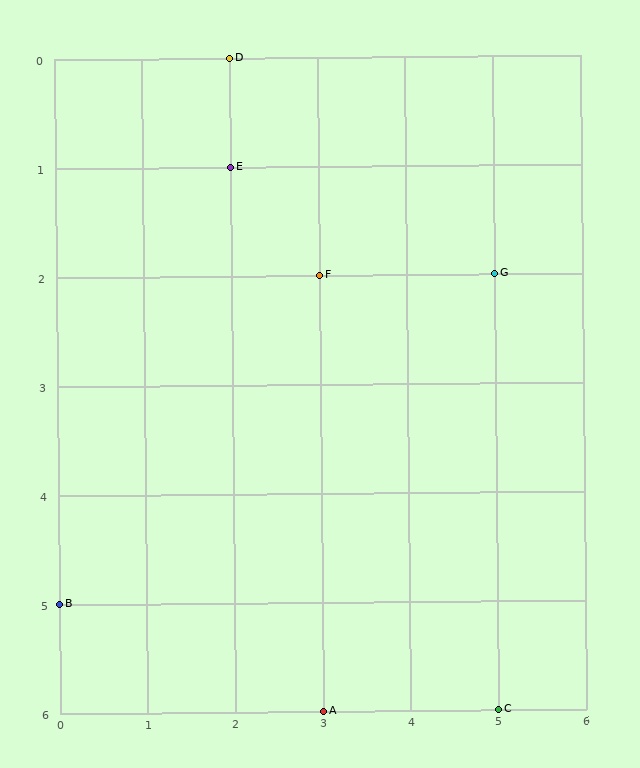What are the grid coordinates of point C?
Point C is at grid coordinates (5, 6).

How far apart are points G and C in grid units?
Points G and C are 4 rows apart.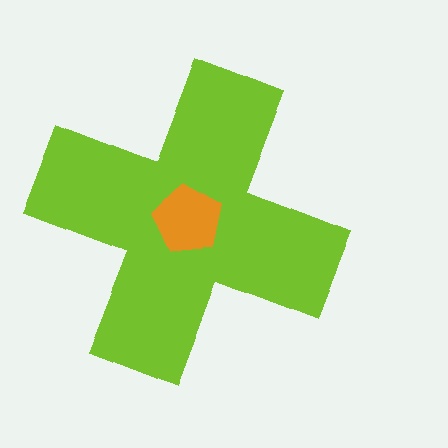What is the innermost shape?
The orange pentagon.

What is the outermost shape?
The lime cross.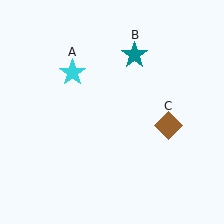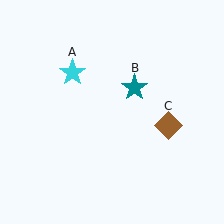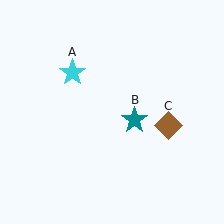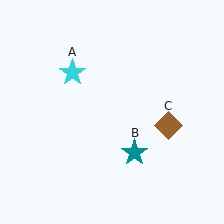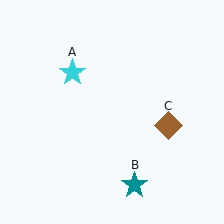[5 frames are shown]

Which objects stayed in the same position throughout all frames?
Cyan star (object A) and brown diamond (object C) remained stationary.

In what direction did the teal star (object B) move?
The teal star (object B) moved down.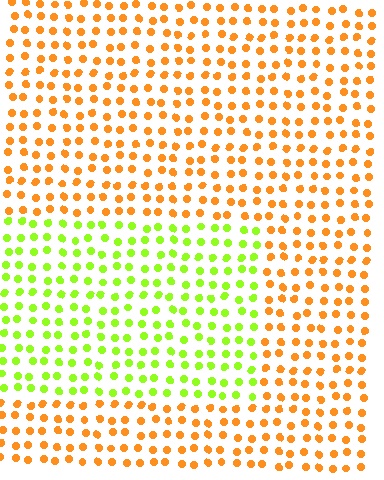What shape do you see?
I see a rectangle.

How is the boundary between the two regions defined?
The boundary is defined purely by a slight shift in hue (about 59 degrees). Spacing, size, and orientation are identical on both sides.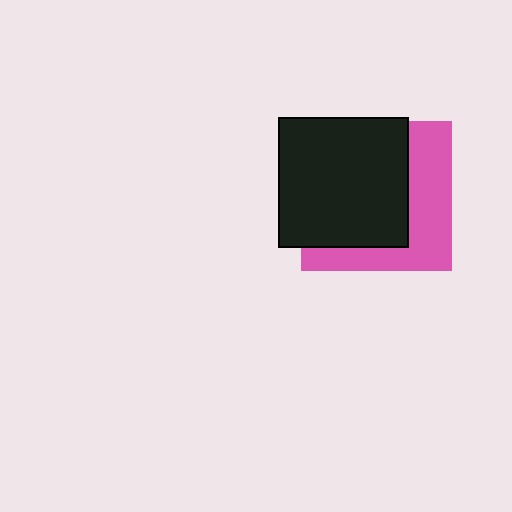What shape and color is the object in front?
The object in front is a black square.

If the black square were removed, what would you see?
You would see the complete pink square.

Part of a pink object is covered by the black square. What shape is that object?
It is a square.